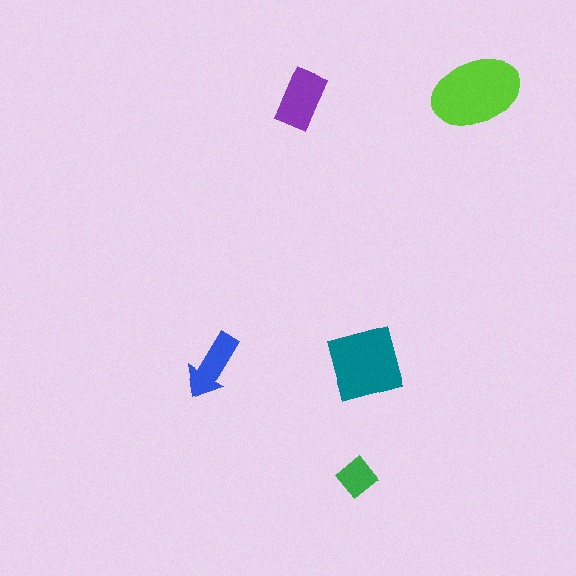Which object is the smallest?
The green diamond.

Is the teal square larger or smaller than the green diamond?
Larger.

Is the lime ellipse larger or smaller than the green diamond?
Larger.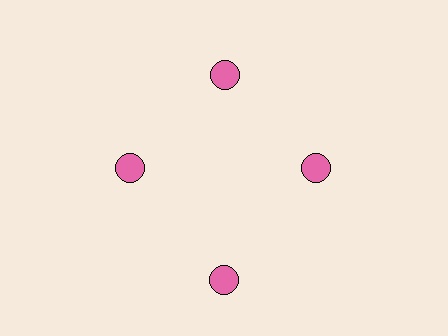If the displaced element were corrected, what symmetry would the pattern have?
It would have 4-fold rotational symmetry — the pattern would map onto itself every 90 degrees.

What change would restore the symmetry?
The symmetry would be restored by moving it inward, back onto the ring so that all 4 circles sit at equal angles and equal distance from the center.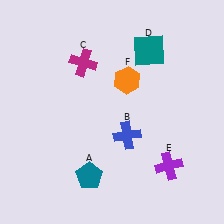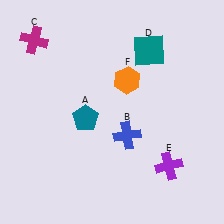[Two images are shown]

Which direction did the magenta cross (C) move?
The magenta cross (C) moved left.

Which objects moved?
The objects that moved are: the teal pentagon (A), the magenta cross (C).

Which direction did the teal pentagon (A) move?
The teal pentagon (A) moved up.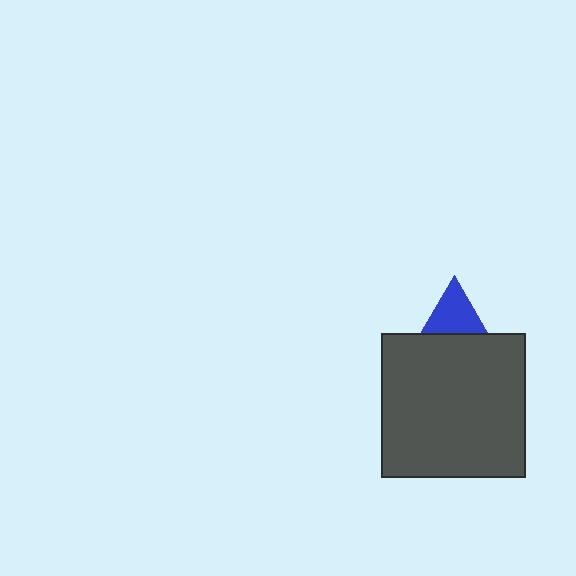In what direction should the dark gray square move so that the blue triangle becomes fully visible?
The dark gray square should move down. That is the shortest direction to clear the overlap and leave the blue triangle fully visible.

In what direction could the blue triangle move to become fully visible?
The blue triangle could move up. That would shift it out from behind the dark gray square entirely.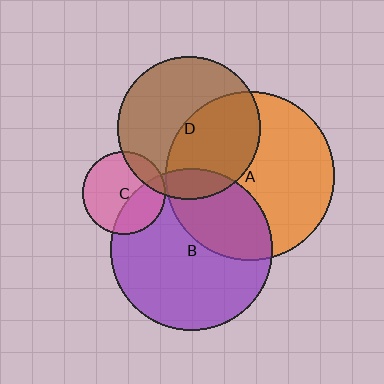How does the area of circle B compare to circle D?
Approximately 1.3 times.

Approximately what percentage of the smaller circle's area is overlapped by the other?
Approximately 45%.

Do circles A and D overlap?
Yes.